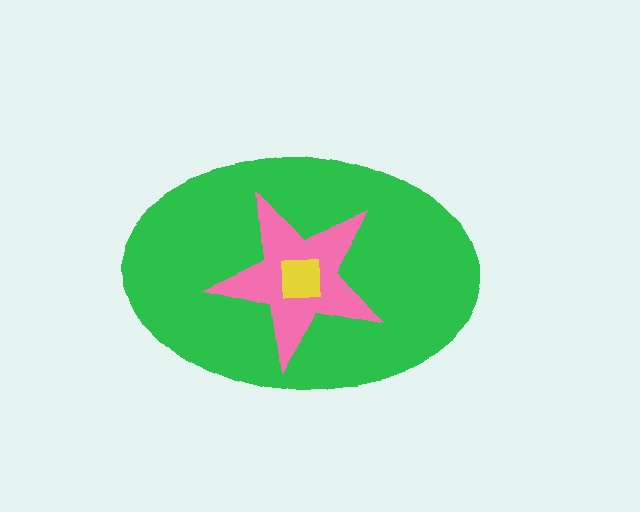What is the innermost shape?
The yellow square.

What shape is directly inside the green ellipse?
The pink star.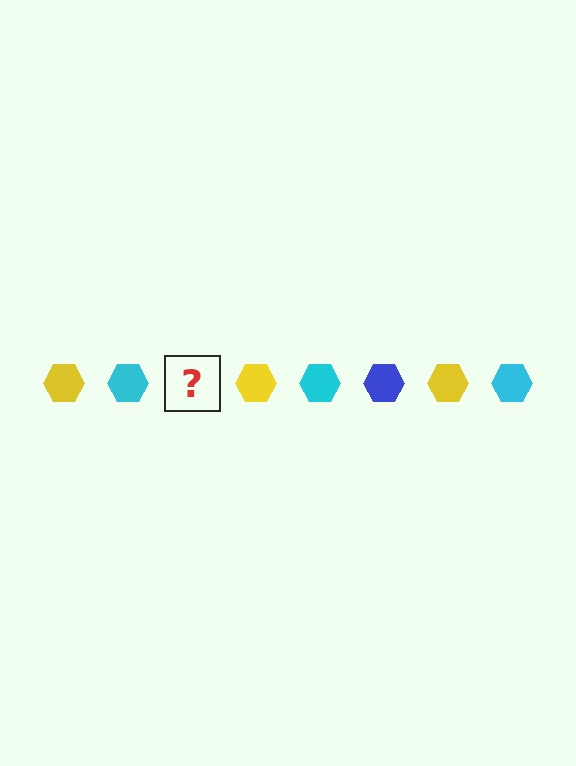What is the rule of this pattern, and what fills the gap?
The rule is that the pattern cycles through yellow, cyan, blue hexagons. The gap should be filled with a blue hexagon.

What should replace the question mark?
The question mark should be replaced with a blue hexagon.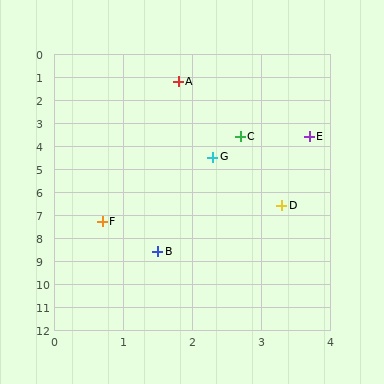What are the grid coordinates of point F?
Point F is at approximately (0.7, 7.3).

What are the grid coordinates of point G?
Point G is at approximately (2.3, 4.5).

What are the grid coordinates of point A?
Point A is at approximately (1.8, 1.2).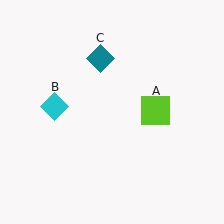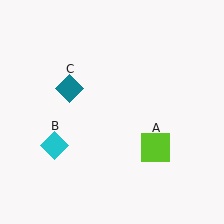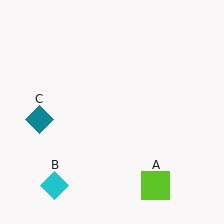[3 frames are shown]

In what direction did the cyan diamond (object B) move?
The cyan diamond (object B) moved down.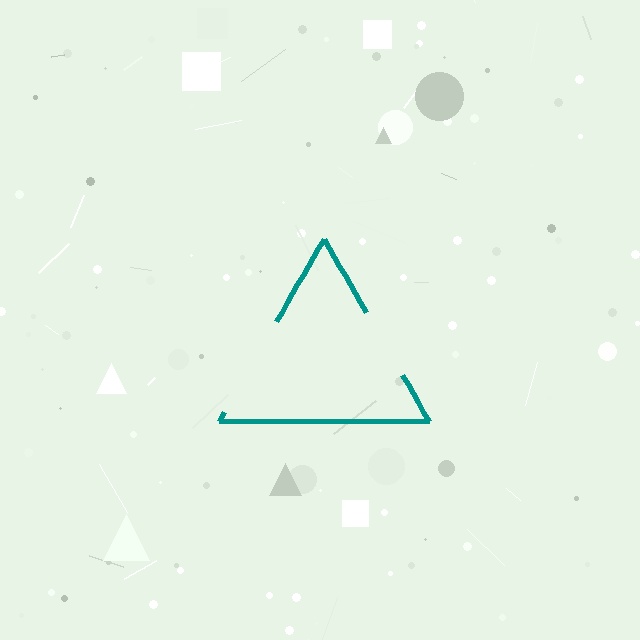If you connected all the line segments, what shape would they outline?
They would outline a triangle.